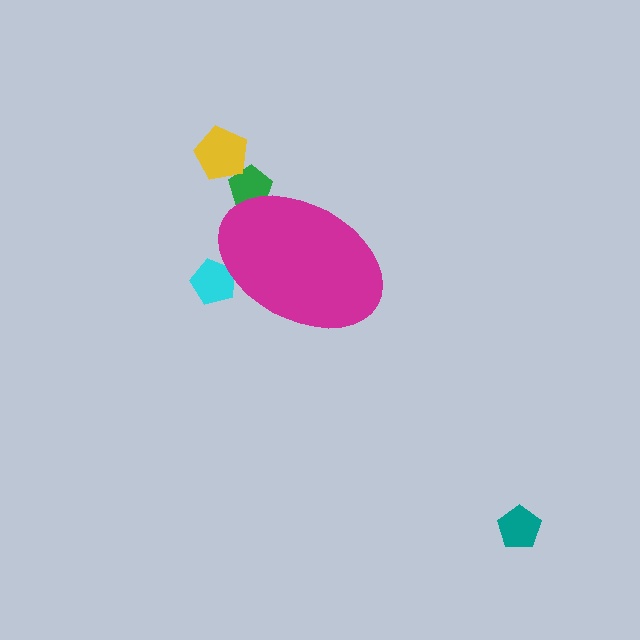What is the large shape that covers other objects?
A magenta ellipse.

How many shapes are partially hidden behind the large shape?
2 shapes are partially hidden.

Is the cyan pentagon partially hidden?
Yes, the cyan pentagon is partially hidden behind the magenta ellipse.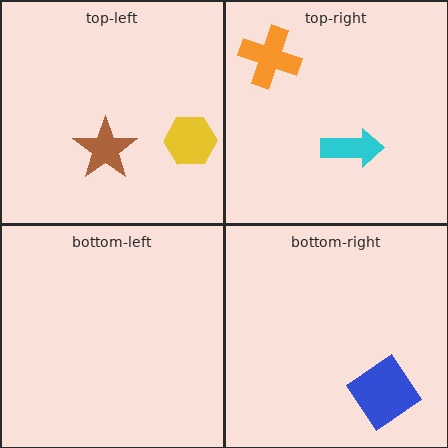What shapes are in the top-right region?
The cyan arrow, the orange cross.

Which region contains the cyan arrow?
The top-right region.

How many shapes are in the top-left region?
2.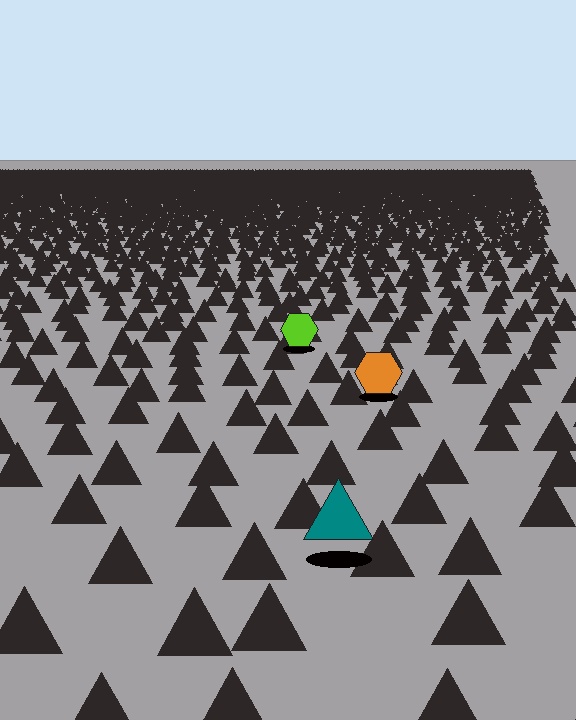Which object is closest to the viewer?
The teal triangle is closest. The texture marks near it are larger and more spread out.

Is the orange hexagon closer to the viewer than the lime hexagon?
Yes. The orange hexagon is closer — you can tell from the texture gradient: the ground texture is coarser near it.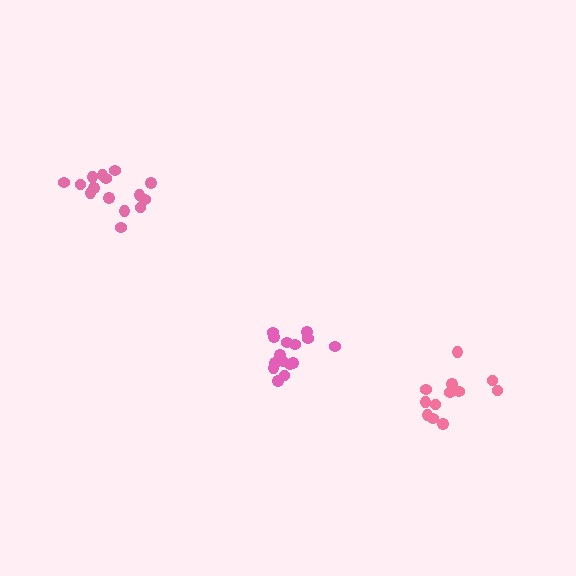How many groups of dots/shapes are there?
There are 3 groups.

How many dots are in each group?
Group 1: 15 dots, Group 2: 15 dots, Group 3: 12 dots (42 total).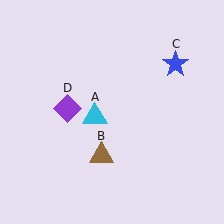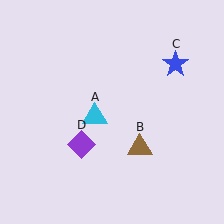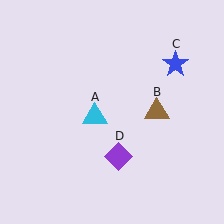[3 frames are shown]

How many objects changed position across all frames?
2 objects changed position: brown triangle (object B), purple diamond (object D).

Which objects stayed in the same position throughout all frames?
Cyan triangle (object A) and blue star (object C) remained stationary.